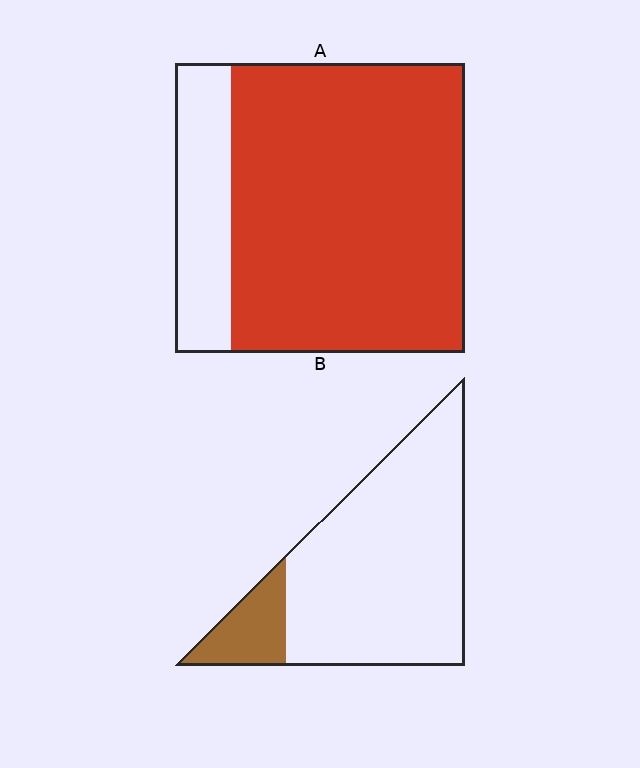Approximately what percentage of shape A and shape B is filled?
A is approximately 80% and B is approximately 15%.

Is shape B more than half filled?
No.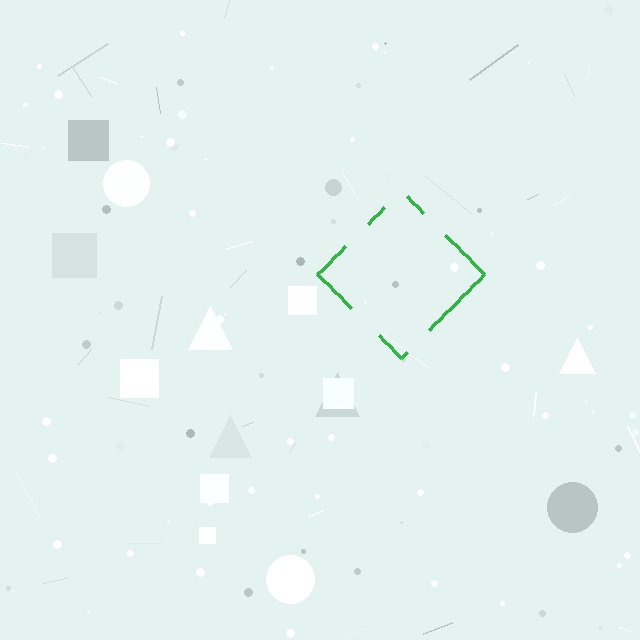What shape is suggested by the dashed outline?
The dashed outline suggests a diamond.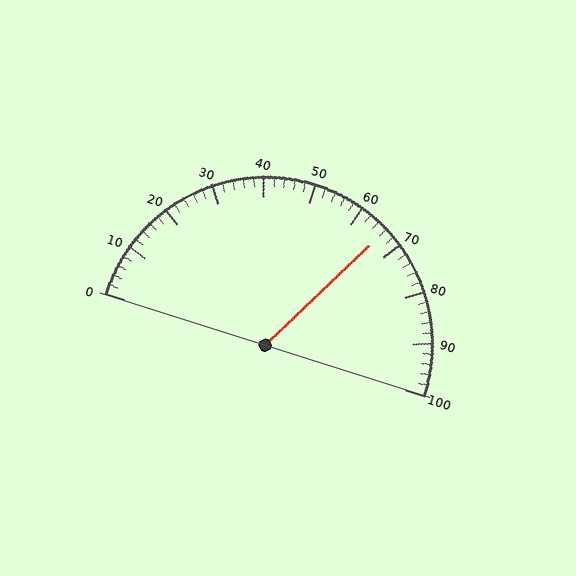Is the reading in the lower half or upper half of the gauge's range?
The reading is in the upper half of the range (0 to 100).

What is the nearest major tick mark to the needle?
The nearest major tick mark is 70.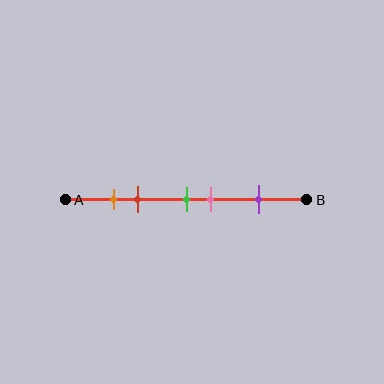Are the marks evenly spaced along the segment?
No, the marks are not evenly spaced.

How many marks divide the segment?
There are 5 marks dividing the segment.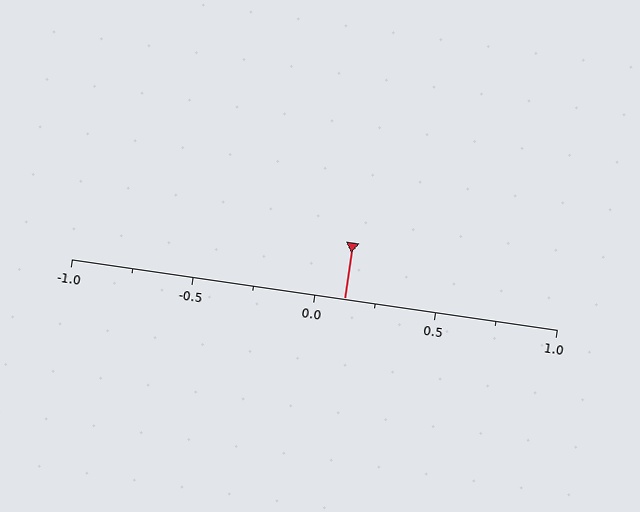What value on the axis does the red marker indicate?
The marker indicates approximately 0.12.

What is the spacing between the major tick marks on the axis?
The major ticks are spaced 0.5 apart.